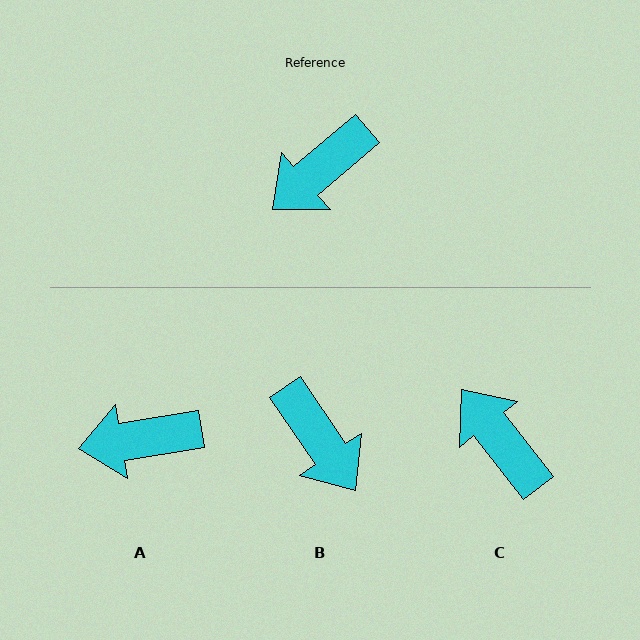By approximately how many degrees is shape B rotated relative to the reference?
Approximately 84 degrees counter-clockwise.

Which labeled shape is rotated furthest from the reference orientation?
C, about 92 degrees away.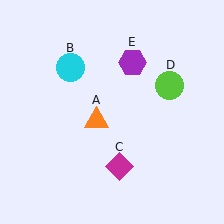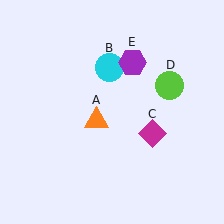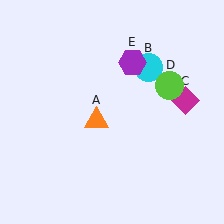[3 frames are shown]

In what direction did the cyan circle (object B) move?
The cyan circle (object B) moved right.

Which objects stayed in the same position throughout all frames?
Orange triangle (object A) and lime circle (object D) and purple hexagon (object E) remained stationary.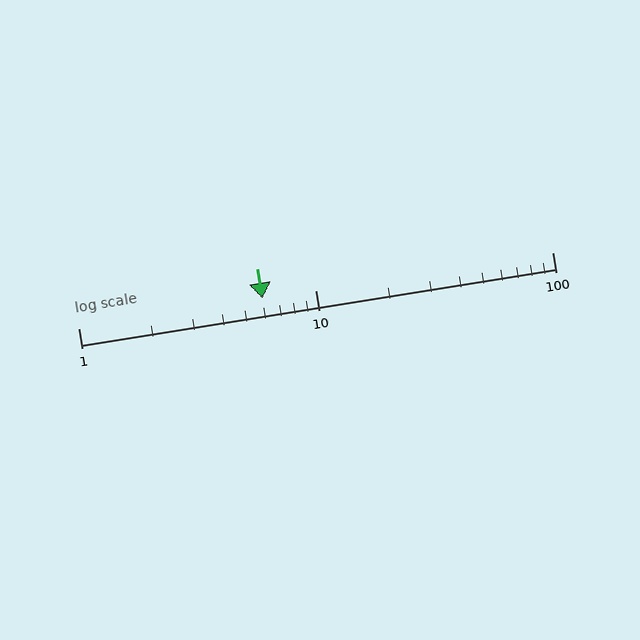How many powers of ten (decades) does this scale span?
The scale spans 2 decades, from 1 to 100.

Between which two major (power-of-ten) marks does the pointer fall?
The pointer is between 1 and 10.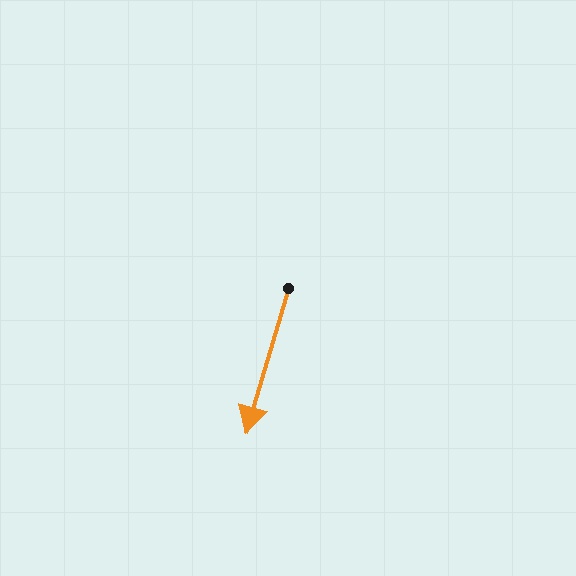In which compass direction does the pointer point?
South.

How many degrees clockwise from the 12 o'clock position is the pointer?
Approximately 196 degrees.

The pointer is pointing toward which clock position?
Roughly 7 o'clock.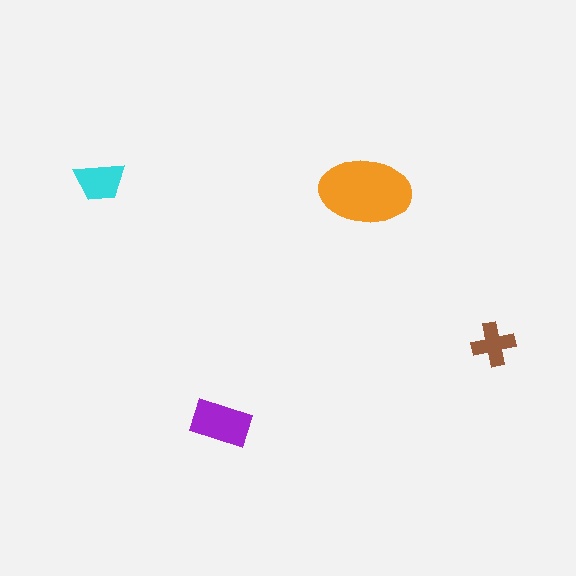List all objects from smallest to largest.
The brown cross, the cyan trapezoid, the purple rectangle, the orange ellipse.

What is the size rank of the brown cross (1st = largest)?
4th.